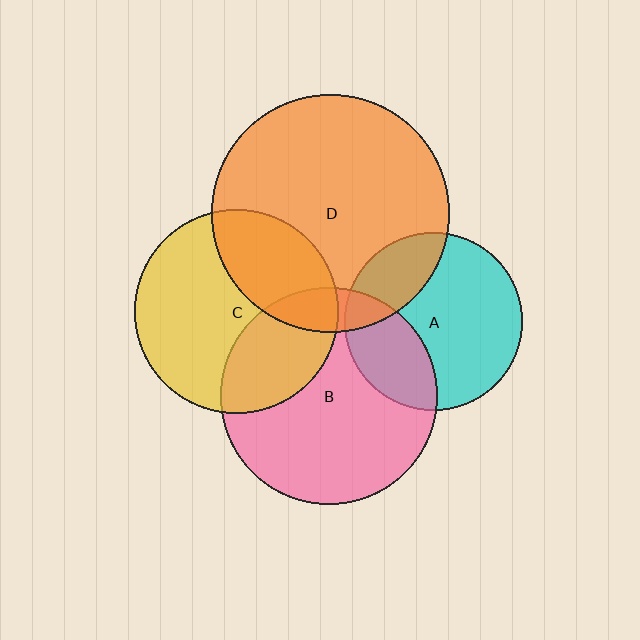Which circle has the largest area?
Circle D (orange).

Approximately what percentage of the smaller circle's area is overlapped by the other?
Approximately 30%.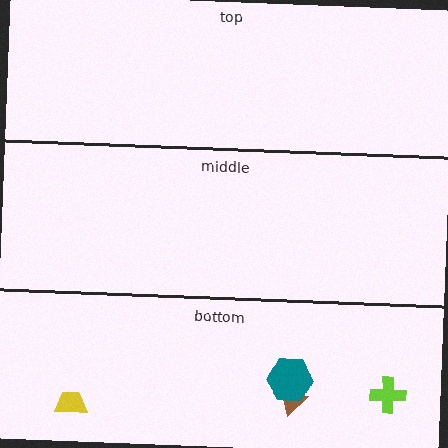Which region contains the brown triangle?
The bottom region.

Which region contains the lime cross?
The bottom region.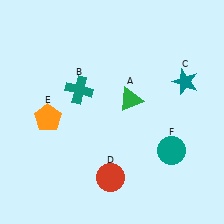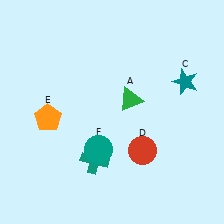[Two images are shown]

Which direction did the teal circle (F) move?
The teal circle (F) moved left.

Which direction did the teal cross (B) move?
The teal cross (B) moved down.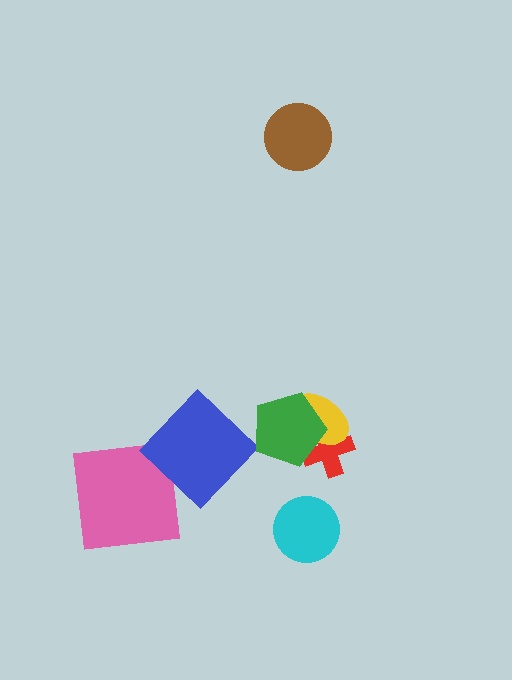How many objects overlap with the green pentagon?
2 objects overlap with the green pentagon.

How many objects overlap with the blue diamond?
0 objects overlap with the blue diamond.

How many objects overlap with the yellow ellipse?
2 objects overlap with the yellow ellipse.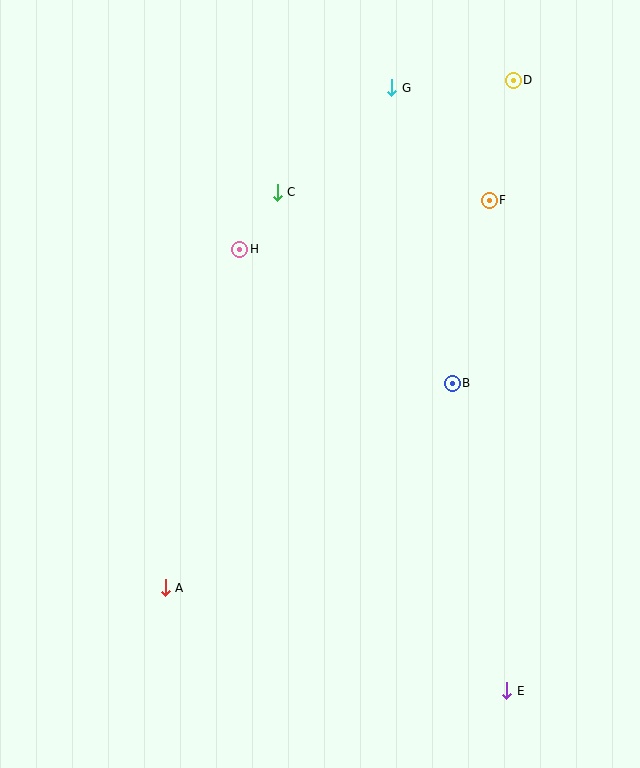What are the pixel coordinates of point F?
Point F is at (489, 200).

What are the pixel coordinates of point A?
Point A is at (165, 588).